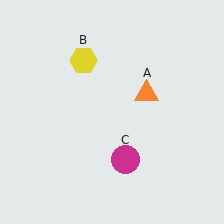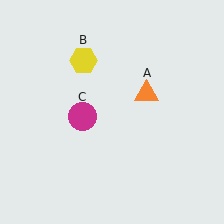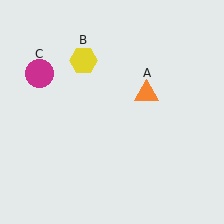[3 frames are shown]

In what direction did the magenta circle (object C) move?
The magenta circle (object C) moved up and to the left.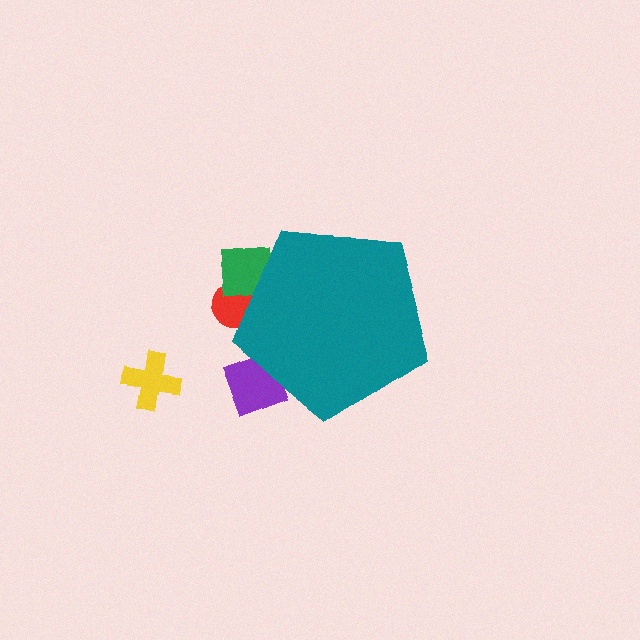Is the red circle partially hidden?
Yes, the red circle is partially hidden behind the teal pentagon.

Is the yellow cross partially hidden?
No, the yellow cross is fully visible.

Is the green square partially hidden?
Yes, the green square is partially hidden behind the teal pentagon.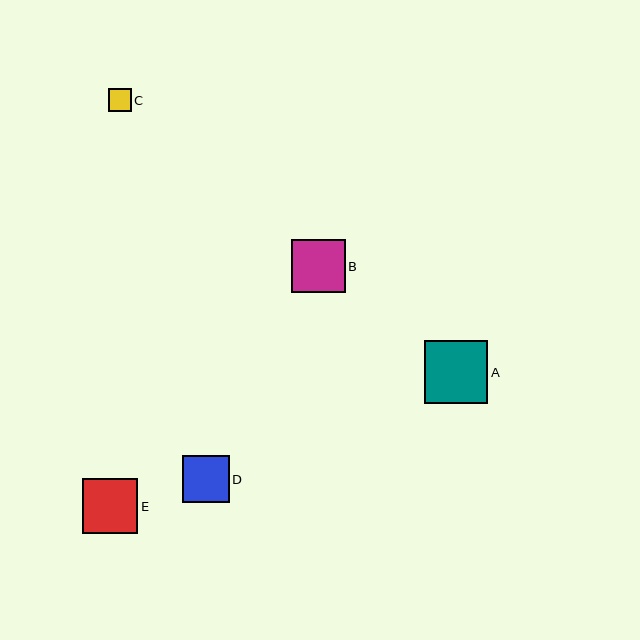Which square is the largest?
Square A is the largest with a size of approximately 63 pixels.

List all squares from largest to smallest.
From largest to smallest: A, E, B, D, C.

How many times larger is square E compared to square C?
Square E is approximately 2.4 times the size of square C.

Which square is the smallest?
Square C is the smallest with a size of approximately 23 pixels.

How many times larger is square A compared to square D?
Square A is approximately 1.3 times the size of square D.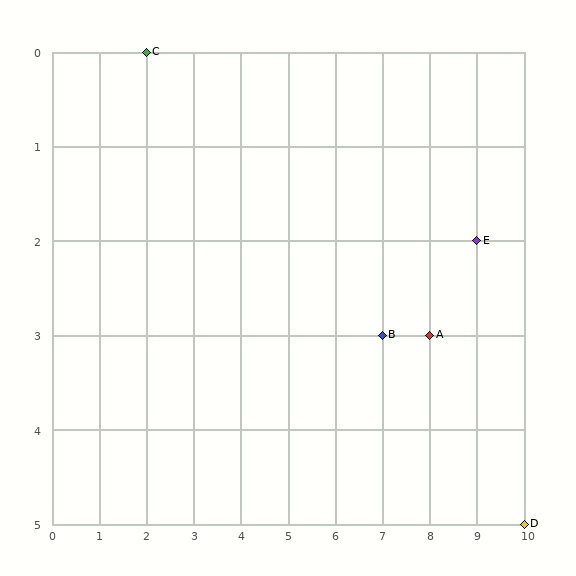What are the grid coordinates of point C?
Point C is at grid coordinates (2, 0).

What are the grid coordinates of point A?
Point A is at grid coordinates (8, 3).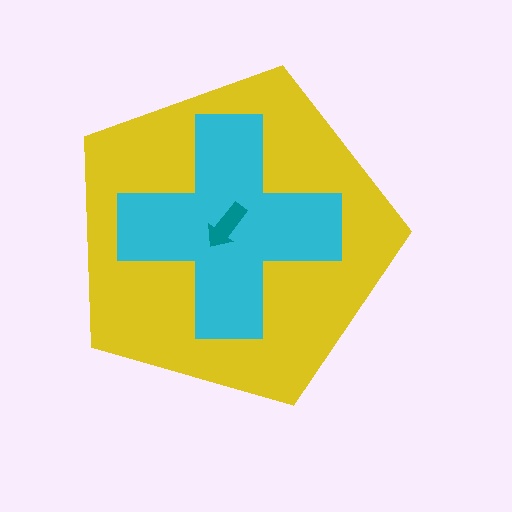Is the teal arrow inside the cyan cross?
Yes.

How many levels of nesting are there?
3.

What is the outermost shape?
The yellow pentagon.